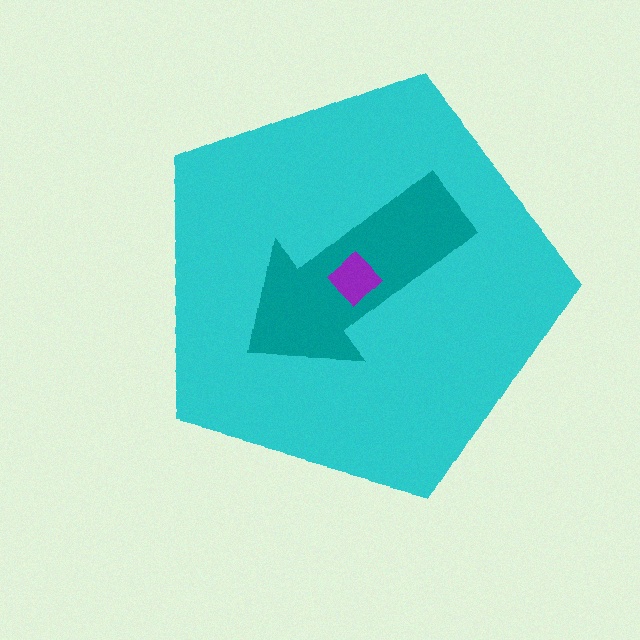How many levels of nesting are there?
3.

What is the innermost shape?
The purple diamond.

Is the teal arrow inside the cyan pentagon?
Yes.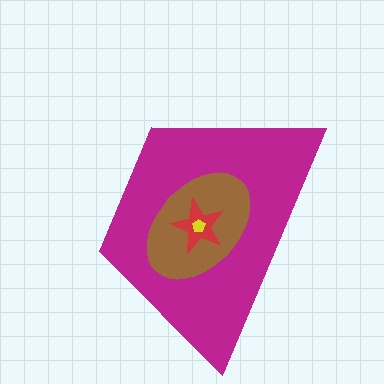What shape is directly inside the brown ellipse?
The red star.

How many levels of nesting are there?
4.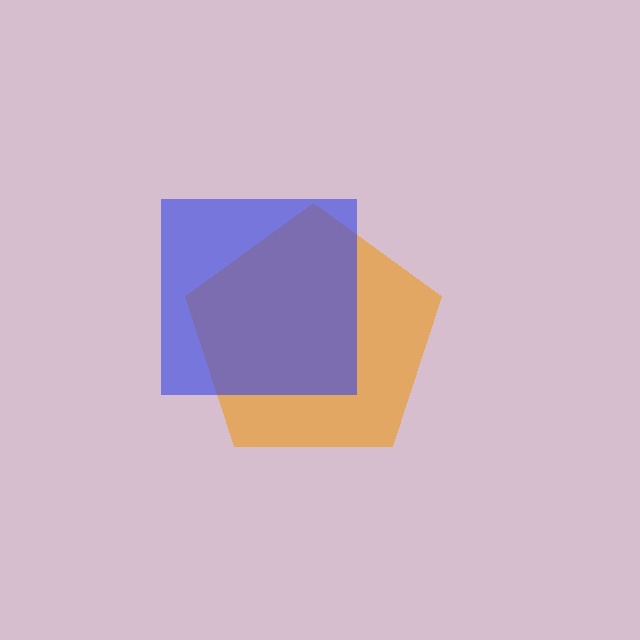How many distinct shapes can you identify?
There are 2 distinct shapes: an orange pentagon, a blue square.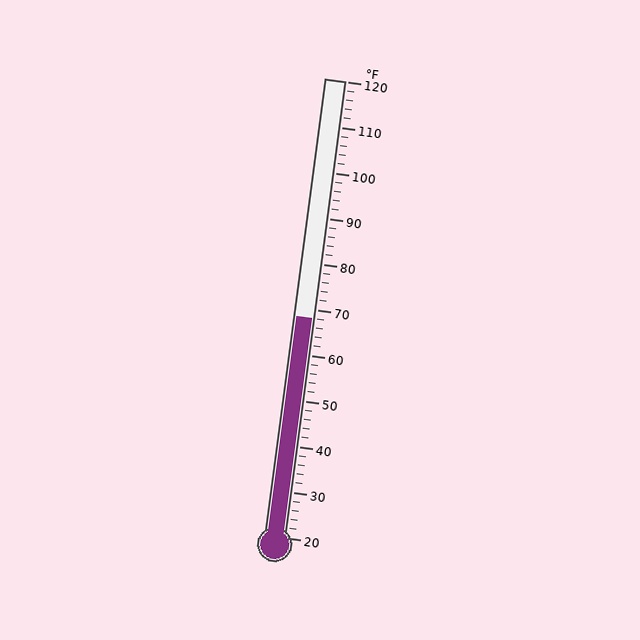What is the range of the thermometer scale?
The thermometer scale ranges from 20°F to 120°F.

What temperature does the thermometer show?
The thermometer shows approximately 68°F.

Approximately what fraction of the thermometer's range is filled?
The thermometer is filled to approximately 50% of its range.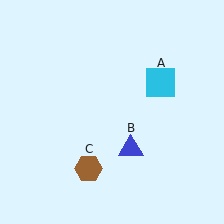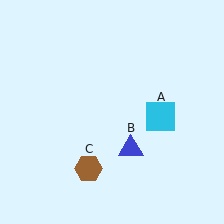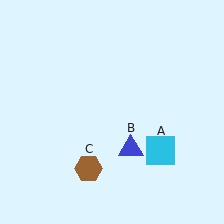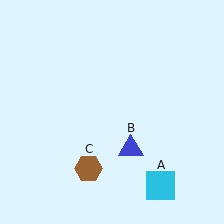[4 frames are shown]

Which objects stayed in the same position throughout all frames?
Blue triangle (object B) and brown hexagon (object C) remained stationary.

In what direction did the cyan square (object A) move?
The cyan square (object A) moved down.